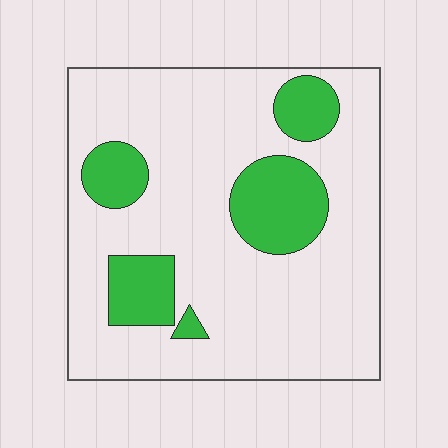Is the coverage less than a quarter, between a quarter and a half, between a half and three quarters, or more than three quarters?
Less than a quarter.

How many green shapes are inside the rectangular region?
5.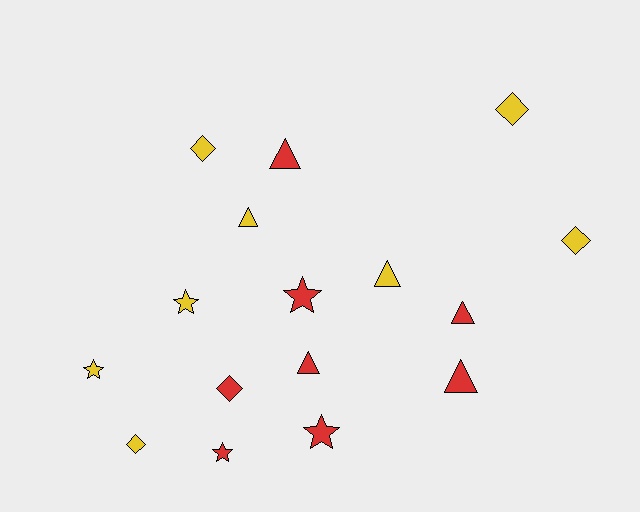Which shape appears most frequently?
Triangle, with 6 objects.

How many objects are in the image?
There are 16 objects.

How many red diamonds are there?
There is 1 red diamond.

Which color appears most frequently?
Red, with 8 objects.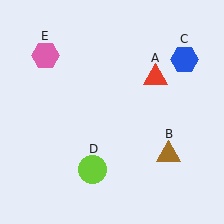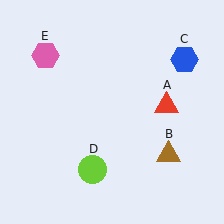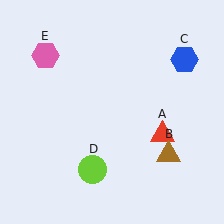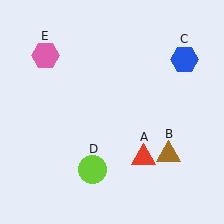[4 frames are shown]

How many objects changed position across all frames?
1 object changed position: red triangle (object A).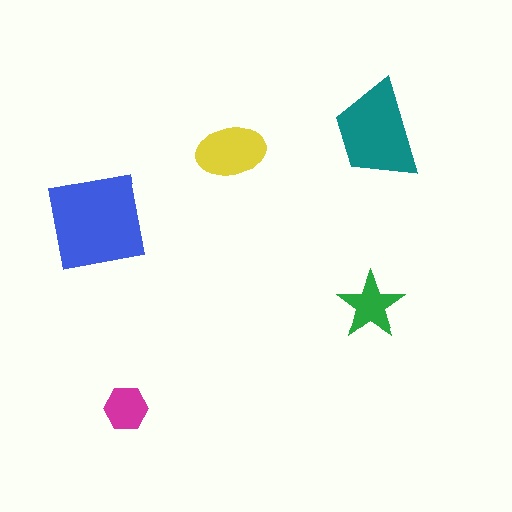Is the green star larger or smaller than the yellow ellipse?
Smaller.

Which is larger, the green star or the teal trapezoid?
The teal trapezoid.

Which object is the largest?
The blue square.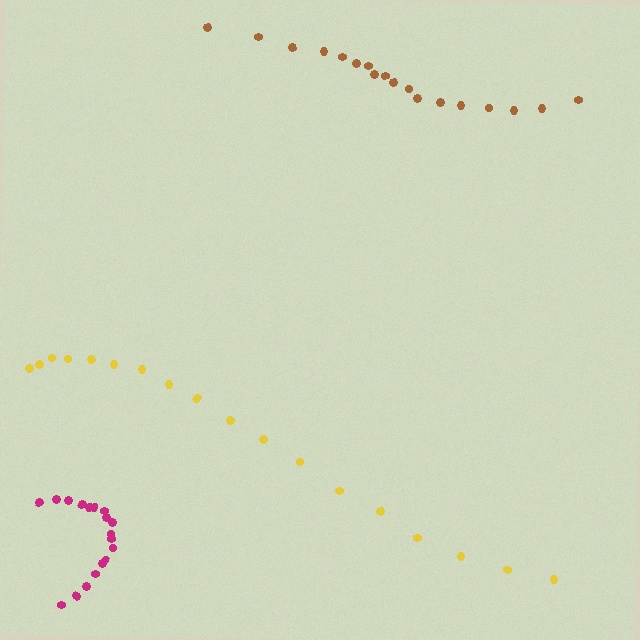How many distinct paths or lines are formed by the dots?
There are 3 distinct paths.